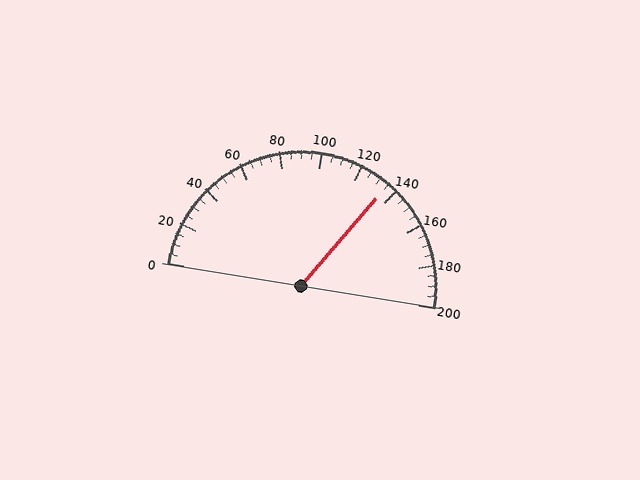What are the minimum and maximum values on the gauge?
The gauge ranges from 0 to 200.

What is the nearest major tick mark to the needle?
The nearest major tick mark is 140.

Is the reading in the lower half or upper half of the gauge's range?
The reading is in the upper half of the range (0 to 200).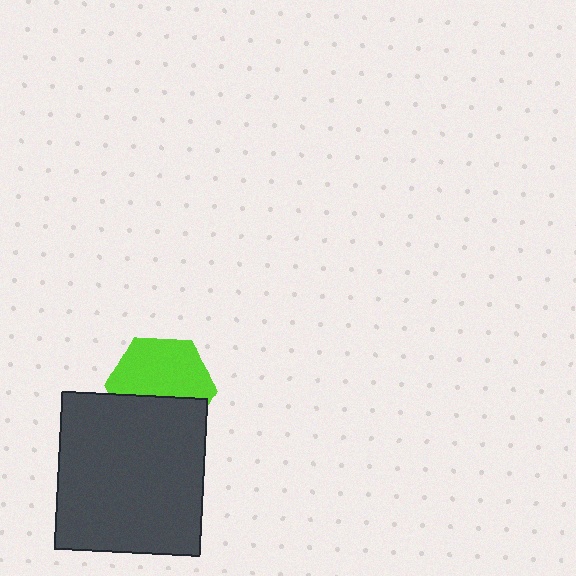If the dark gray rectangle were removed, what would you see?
You would see the complete lime hexagon.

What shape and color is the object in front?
The object in front is a dark gray rectangle.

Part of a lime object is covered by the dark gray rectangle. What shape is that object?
It is a hexagon.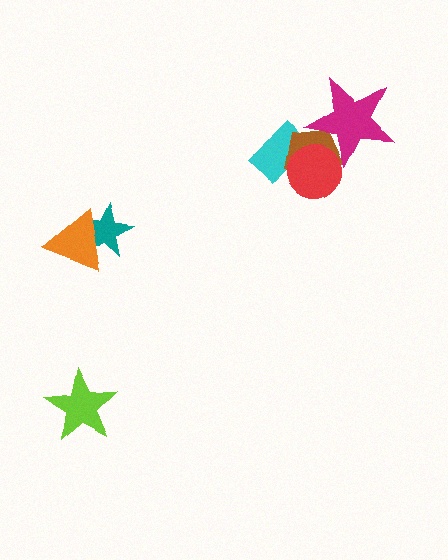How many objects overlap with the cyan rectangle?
2 objects overlap with the cyan rectangle.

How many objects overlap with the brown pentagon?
3 objects overlap with the brown pentagon.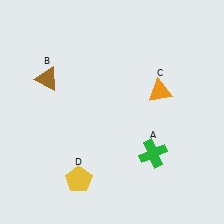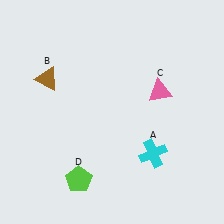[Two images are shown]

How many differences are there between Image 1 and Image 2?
There are 3 differences between the two images.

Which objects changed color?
A changed from green to cyan. C changed from orange to pink. D changed from yellow to lime.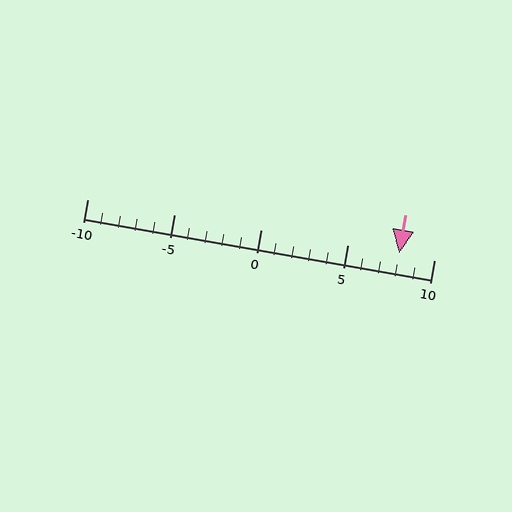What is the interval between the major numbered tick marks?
The major tick marks are spaced 5 units apart.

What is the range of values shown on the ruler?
The ruler shows values from -10 to 10.